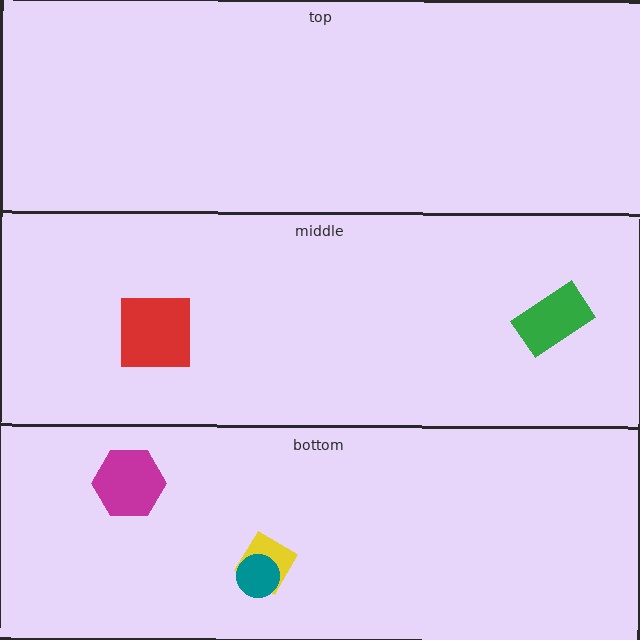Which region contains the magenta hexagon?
The bottom region.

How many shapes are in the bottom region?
3.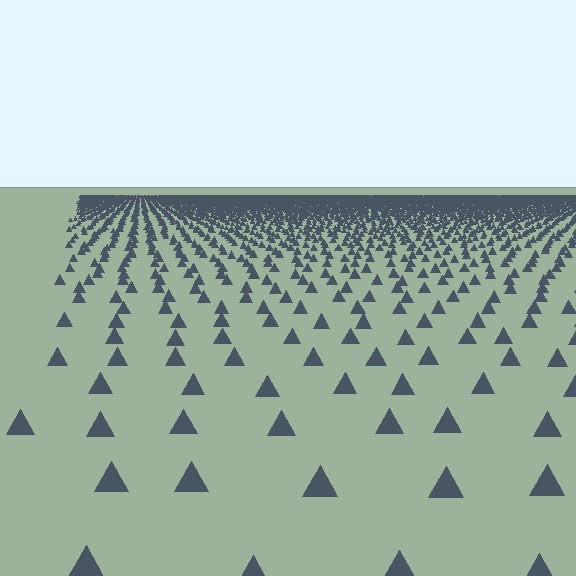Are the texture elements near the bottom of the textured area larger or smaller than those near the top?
Larger. Near the bottom, elements are closer to the viewer and appear at a bigger on-screen size.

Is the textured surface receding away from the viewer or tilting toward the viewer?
The surface is receding away from the viewer. Texture elements get smaller and denser toward the top.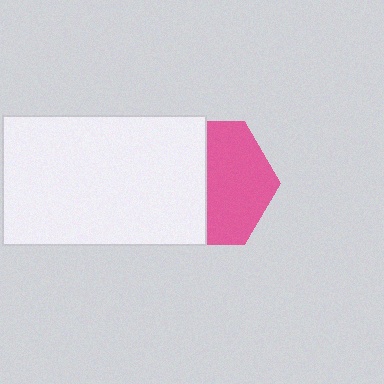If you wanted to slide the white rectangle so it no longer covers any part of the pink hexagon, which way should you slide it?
Slide it left — that is the most direct way to separate the two shapes.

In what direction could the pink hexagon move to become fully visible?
The pink hexagon could move right. That would shift it out from behind the white rectangle entirely.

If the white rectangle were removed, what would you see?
You would see the complete pink hexagon.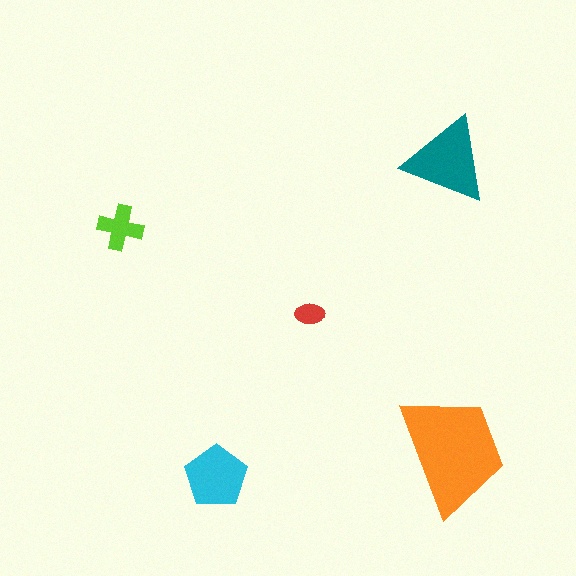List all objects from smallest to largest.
The red ellipse, the lime cross, the cyan pentagon, the teal triangle, the orange trapezoid.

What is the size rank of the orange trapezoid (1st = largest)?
1st.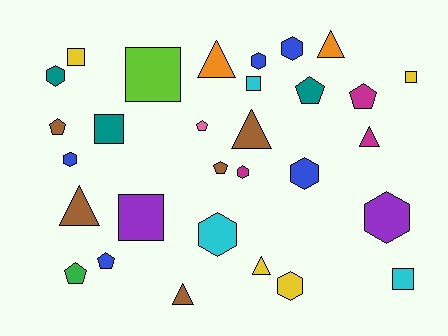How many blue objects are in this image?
There are 5 blue objects.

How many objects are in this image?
There are 30 objects.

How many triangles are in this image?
There are 7 triangles.